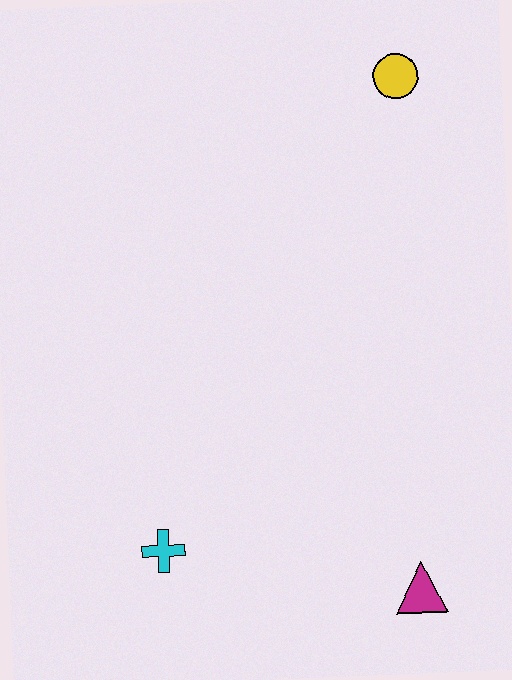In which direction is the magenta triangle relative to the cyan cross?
The magenta triangle is to the right of the cyan cross.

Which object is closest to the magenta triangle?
The cyan cross is closest to the magenta triangle.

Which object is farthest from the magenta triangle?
The yellow circle is farthest from the magenta triangle.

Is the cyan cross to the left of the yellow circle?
Yes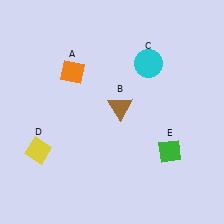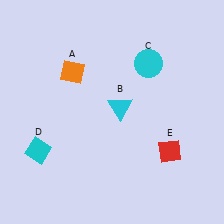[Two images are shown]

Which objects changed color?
B changed from brown to cyan. D changed from yellow to cyan. E changed from green to red.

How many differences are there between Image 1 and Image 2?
There are 3 differences between the two images.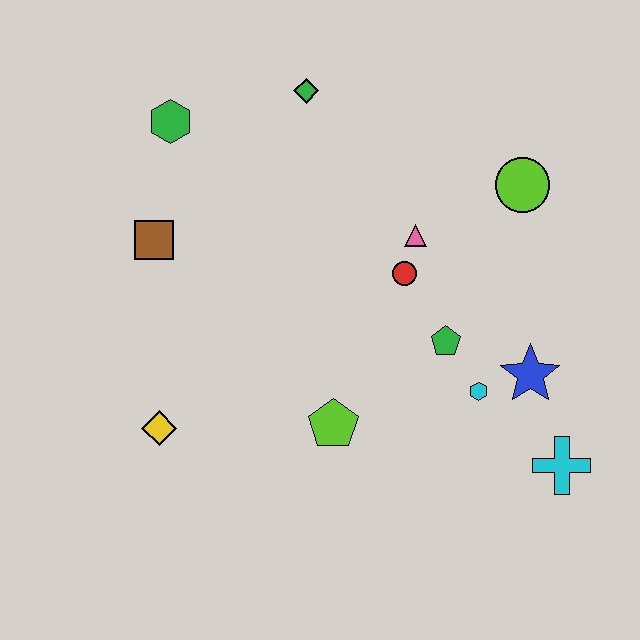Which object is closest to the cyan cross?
The blue star is closest to the cyan cross.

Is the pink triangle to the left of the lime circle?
Yes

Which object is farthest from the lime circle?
The yellow diamond is farthest from the lime circle.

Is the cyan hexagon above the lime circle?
No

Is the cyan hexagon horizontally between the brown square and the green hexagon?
No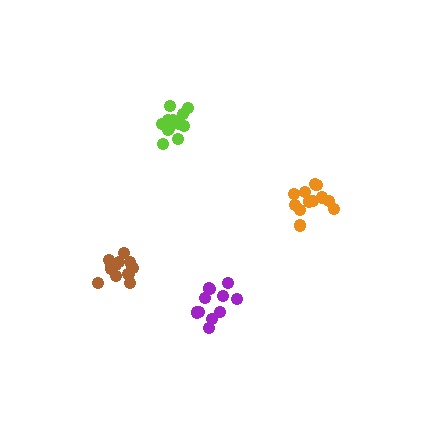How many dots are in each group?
Group 1: 13 dots, Group 2: 11 dots, Group 3: 14 dots, Group 4: 12 dots (50 total).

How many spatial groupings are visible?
There are 4 spatial groupings.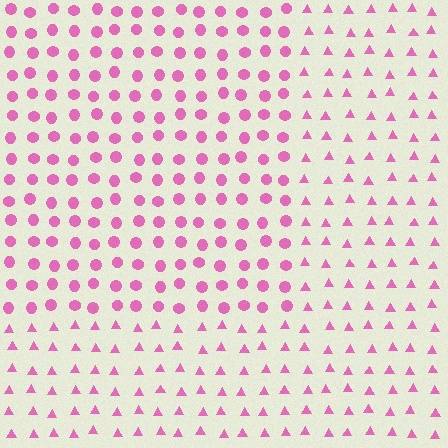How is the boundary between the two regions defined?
The boundary is defined by a change in element shape: circles inside vs. triangles outside. All elements share the same color and spacing.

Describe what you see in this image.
The image is filled with small pink elements arranged in a uniform grid. A rectangle-shaped region contains circles, while the surrounding area contains triangles. The boundary is defined purely by the change in element shape.